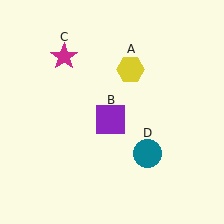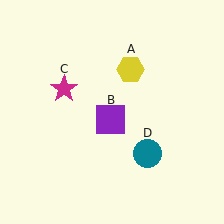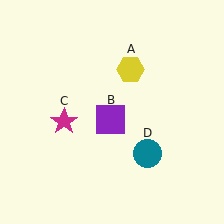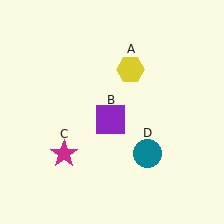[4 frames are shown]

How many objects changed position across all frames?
1 object changed position: magenta star (object C).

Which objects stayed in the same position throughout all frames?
Yellow hexagon (object A) and purple square (object B) and teal circle (object D) remained stationary.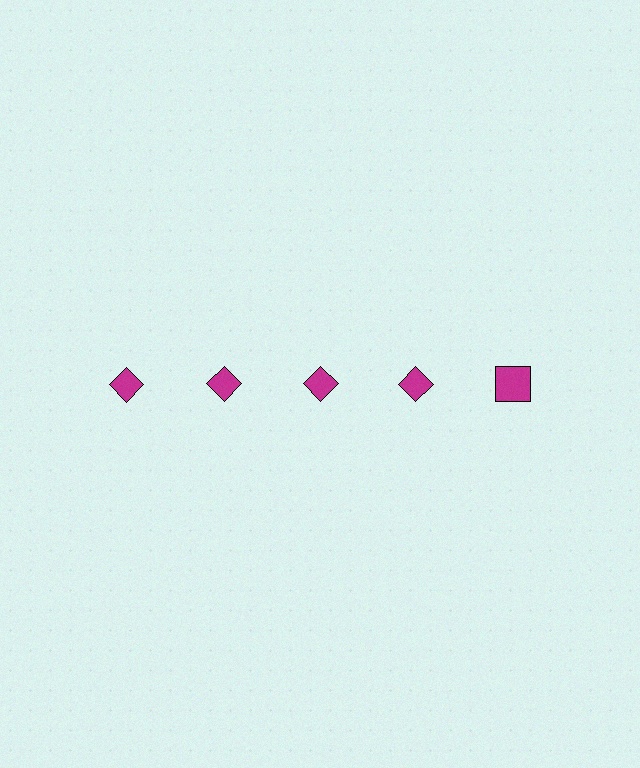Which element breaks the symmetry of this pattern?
The magenta square in the top row, rightmost column breaks the symmetry. All other shapes are magenta diamonds.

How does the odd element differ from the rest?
It has a different shape: square instead of diamond.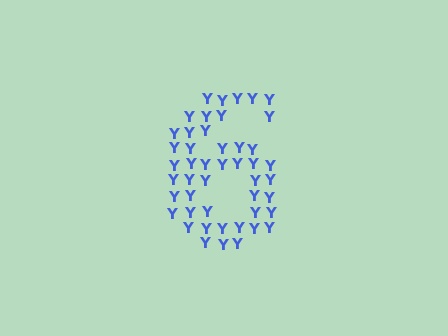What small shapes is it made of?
It is made of small letter Y's.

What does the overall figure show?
The overall figure shows the digit 6.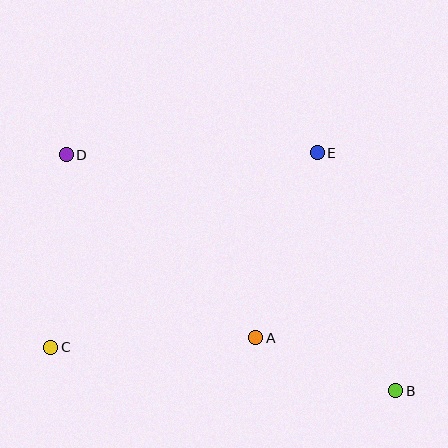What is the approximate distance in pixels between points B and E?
The distance between B and E is approximately 251 pixels.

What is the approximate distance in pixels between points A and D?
The distance between A and D is approximately 263 pixels.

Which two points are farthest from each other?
Points B and D are farthest from each other.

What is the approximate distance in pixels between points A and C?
The distance between A and C is approximately 205 pixels.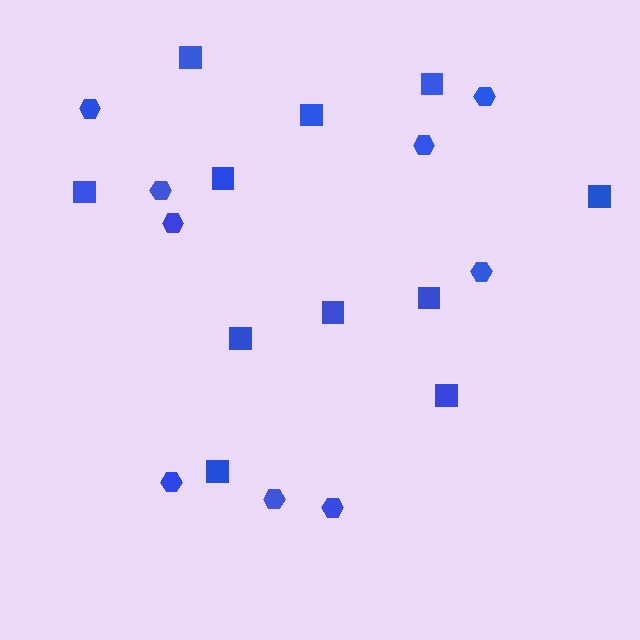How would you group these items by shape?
There are 2 groups: one group of squares (11) and one group of hexagons (9).